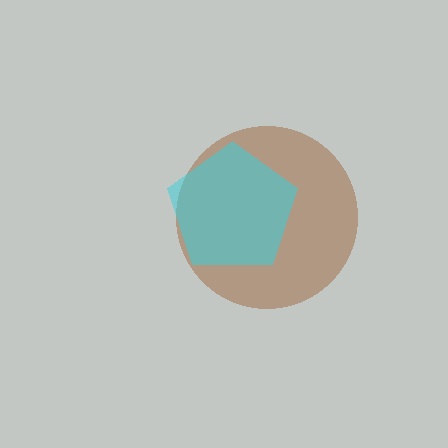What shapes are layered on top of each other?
The layered shapes are: a brown circle, a cyan pentagon.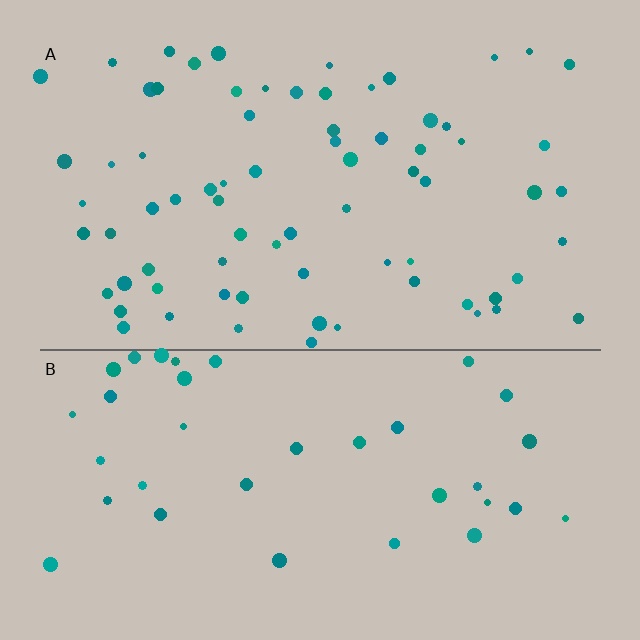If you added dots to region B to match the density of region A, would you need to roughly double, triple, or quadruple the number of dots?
Approximately double.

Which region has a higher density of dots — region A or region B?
A (the top).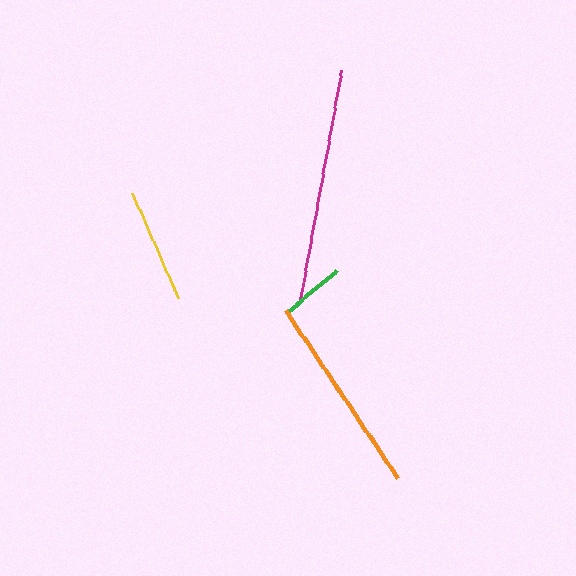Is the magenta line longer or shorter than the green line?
The magenta line is longer than the green line.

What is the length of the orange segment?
The orange segment is approximately 202 pixels long.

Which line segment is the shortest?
The green line is the shortest at approximately 65 pixels.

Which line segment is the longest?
The magenta line is the longest at approximately 232 pixels.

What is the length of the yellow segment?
The yellow segment is approximately 116 pixels long.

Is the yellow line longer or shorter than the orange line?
The orange line is longer than the yellow line.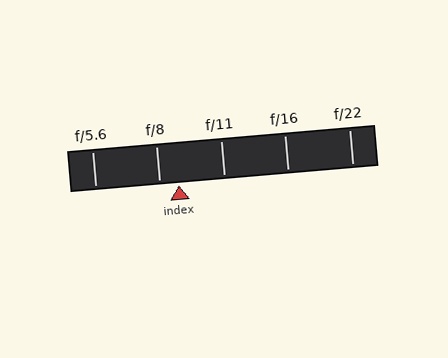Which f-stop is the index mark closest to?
The index mark is closest to f/8.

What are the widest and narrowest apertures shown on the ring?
The widest aperture shown is f/5.6 and the narrowest is f/22.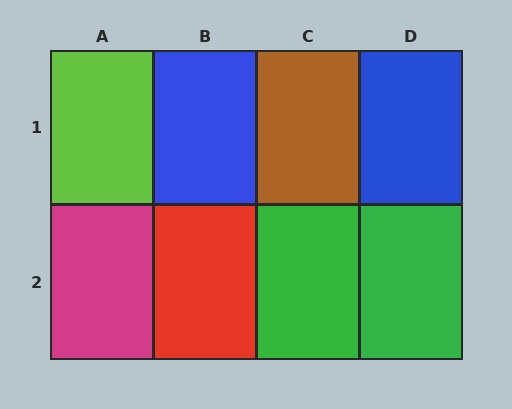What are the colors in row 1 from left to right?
Lime, blue, brown, blue.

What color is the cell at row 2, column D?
Green.